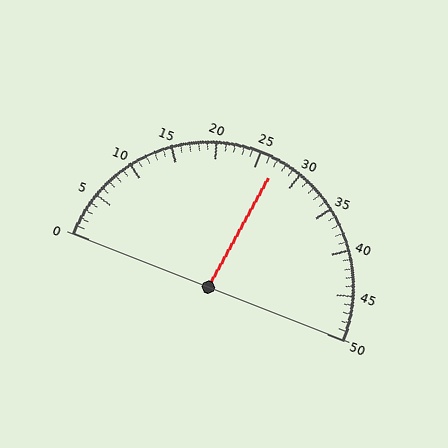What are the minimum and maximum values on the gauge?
The gauge ranges from 0 to 50.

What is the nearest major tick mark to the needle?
The nearest major tick mark is 25.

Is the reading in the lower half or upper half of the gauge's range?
The reading is in the upper half of the range (0 to 50).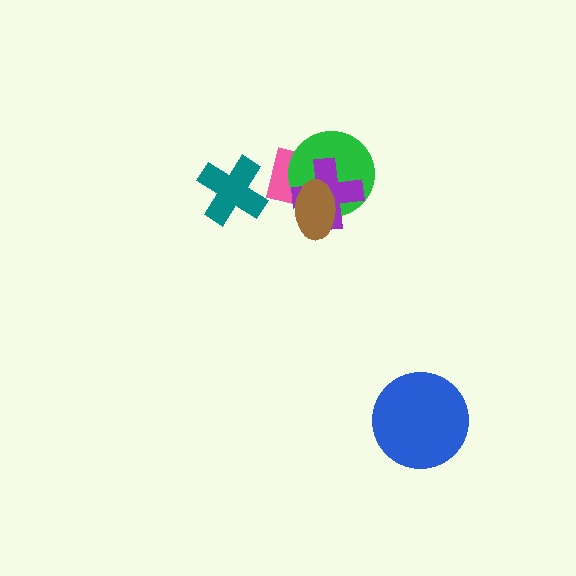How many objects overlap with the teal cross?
0 objects overlap with the teal cross.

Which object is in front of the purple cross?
The brown ellipse is in front of the purple cross.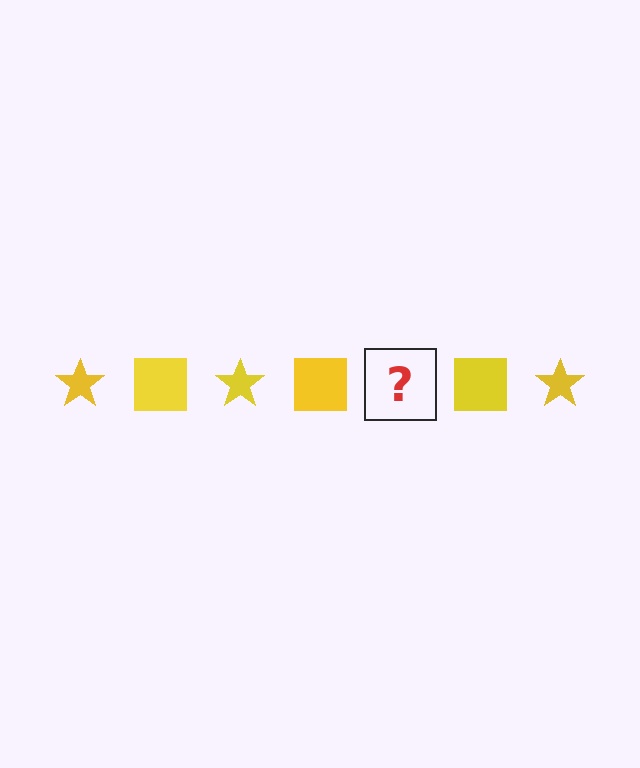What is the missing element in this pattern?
The missing element is a yellow star.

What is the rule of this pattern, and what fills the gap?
The rule is that the pattern cycles through star, square shapes in yellow. The gap should be filled with a yellow star.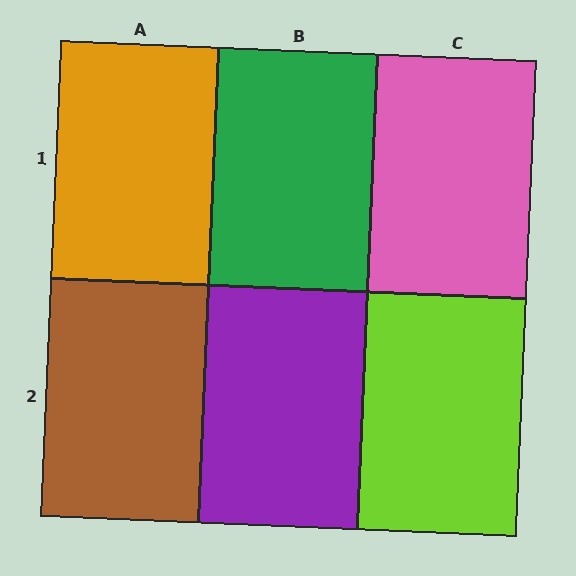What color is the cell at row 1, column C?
Pink.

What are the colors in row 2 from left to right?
Brown, purple, lime.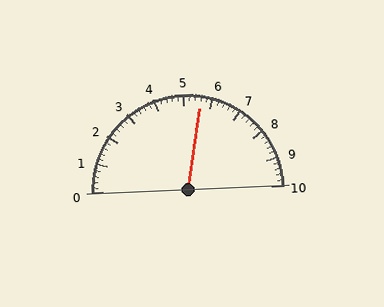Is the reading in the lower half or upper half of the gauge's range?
The reading is in the upper half of the range (0 to 10).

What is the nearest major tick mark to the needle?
The nearest major tick mark is 6.